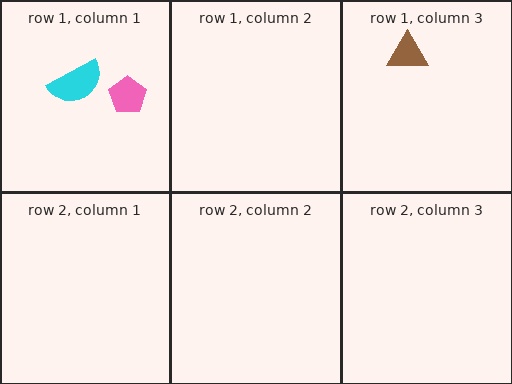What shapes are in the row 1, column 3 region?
The brown triangle.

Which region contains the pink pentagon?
The row 1, column 1 region.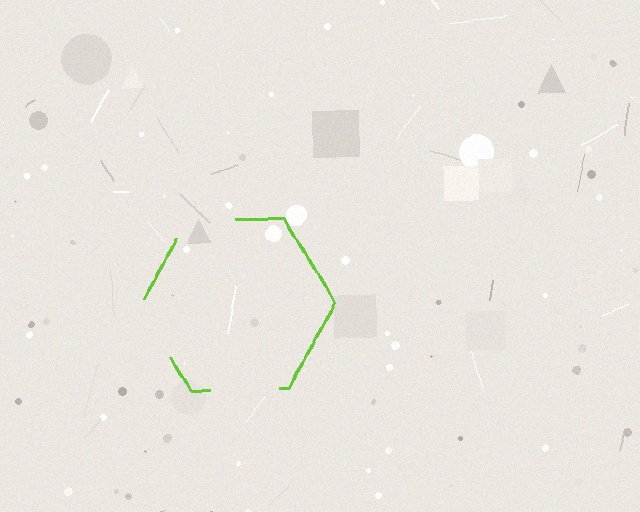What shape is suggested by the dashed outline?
The dashed outline suggests a hexagon.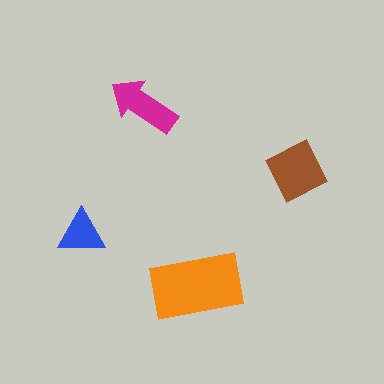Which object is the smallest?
The blue triangle.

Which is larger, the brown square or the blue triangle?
The brown square.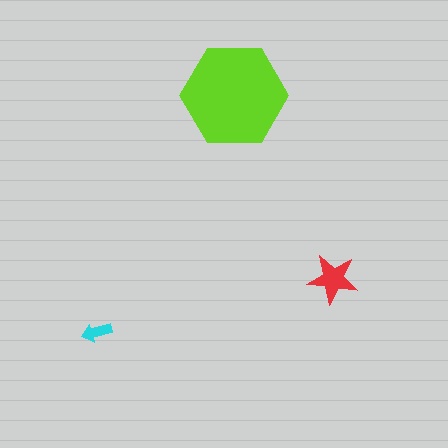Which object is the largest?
The lime hexagon.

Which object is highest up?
The lime hexagon is topmost.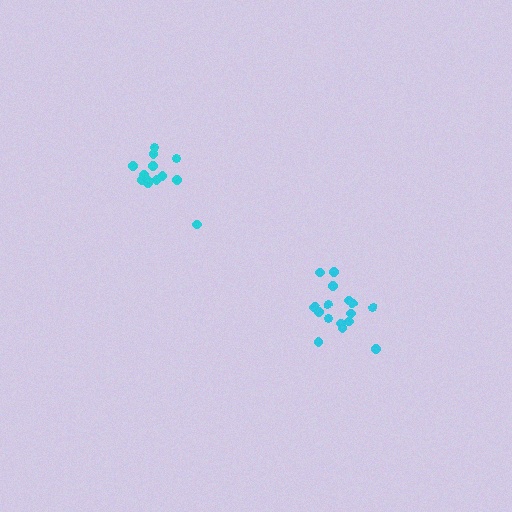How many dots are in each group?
Group 1: 13 dots, Group 2: 16 dots (29 total).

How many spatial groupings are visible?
There are 2 spatial groupings.